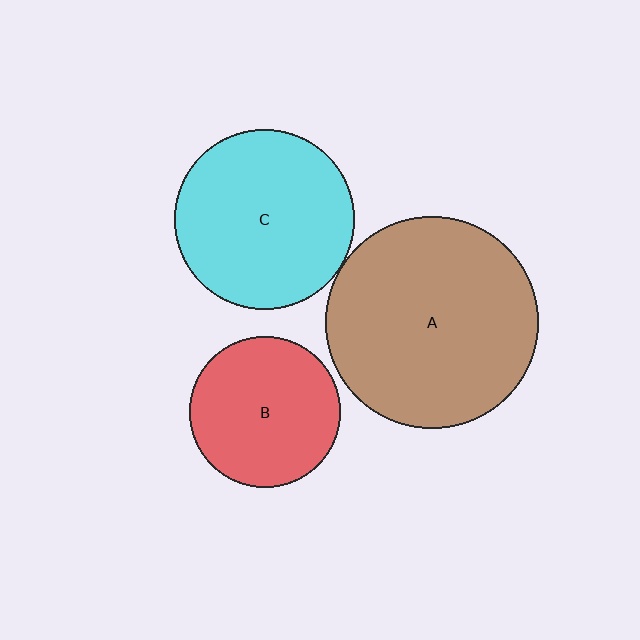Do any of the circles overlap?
No, none of the circles overlap.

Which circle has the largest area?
Circle A (brown).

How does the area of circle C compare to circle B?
Approximately 1.4 times.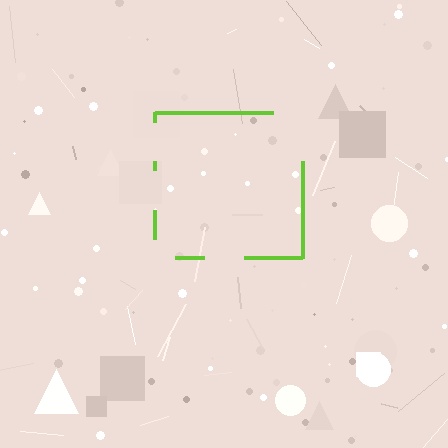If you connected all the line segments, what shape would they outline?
They would outline a square.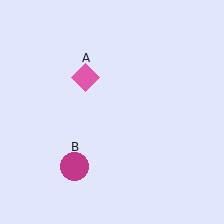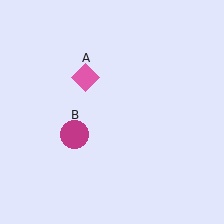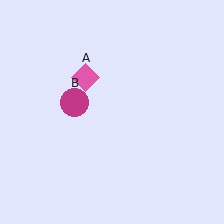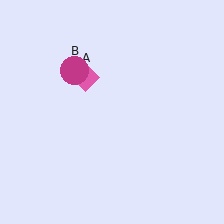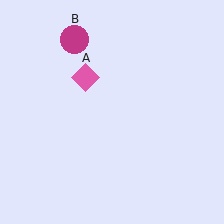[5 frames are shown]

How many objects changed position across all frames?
1 object changed position: magenta circle (object B).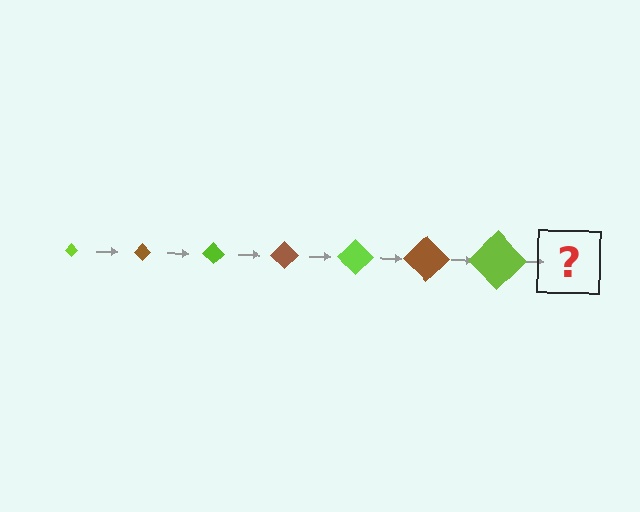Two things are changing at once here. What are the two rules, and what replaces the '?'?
The two rules are that the diamond grows larger each step and the color cycles through lime and brown. The '?' should be a brown diamond, larger than the previous one.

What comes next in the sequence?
The next element should be a brown diamond, larger than the previous one.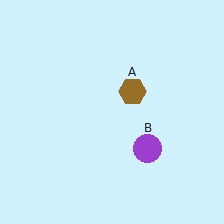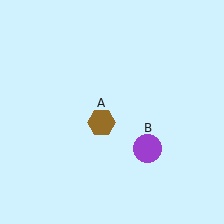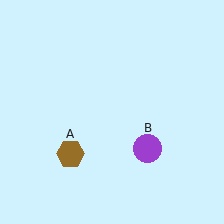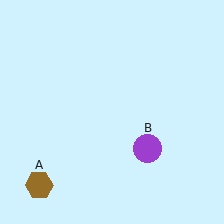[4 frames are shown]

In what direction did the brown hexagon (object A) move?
The brown hexagon (object A) moved down and to the left.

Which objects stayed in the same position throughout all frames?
Purple circle (object B) remained stationary.